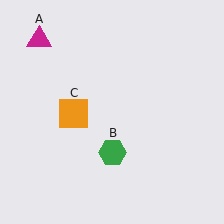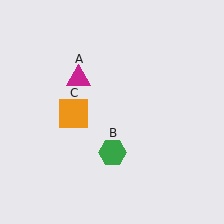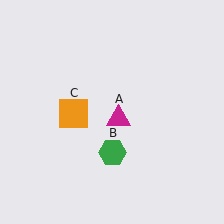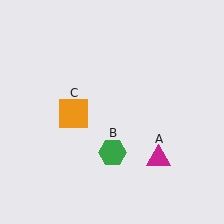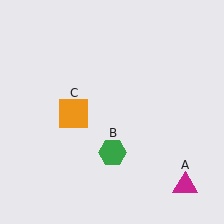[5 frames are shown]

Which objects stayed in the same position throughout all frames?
Green hexagon (object B) and orange square (object C) remained stationary.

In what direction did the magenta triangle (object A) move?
The magenta triangle (object A) moved down and to the right.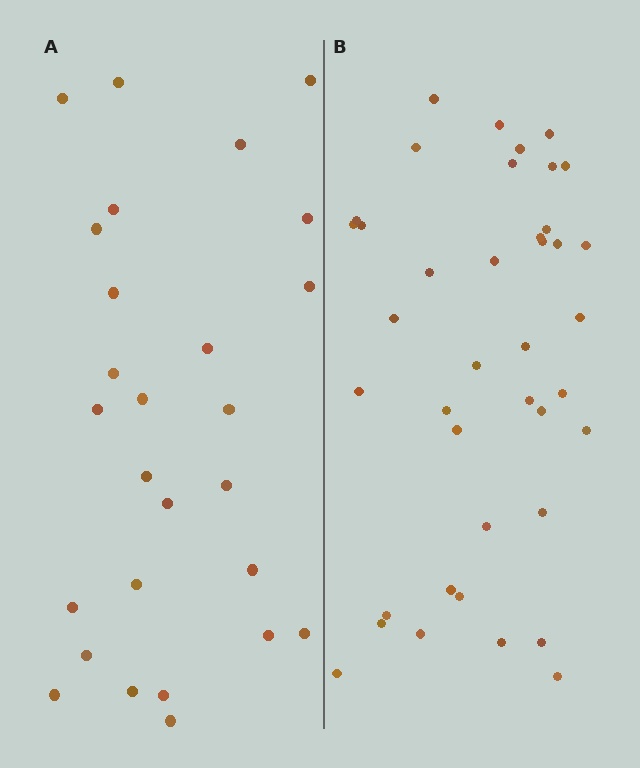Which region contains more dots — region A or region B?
Region B (the right region) has more dots.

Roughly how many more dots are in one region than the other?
Region B has approximately 15 more dots than region A.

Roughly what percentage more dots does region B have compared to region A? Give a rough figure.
About 50% more.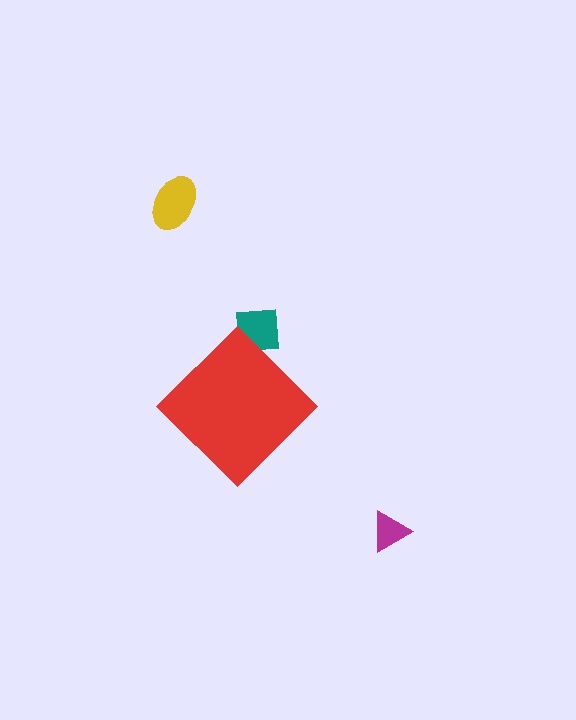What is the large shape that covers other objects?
A red diamond.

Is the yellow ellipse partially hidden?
No, the yellow ellipse is fully visible.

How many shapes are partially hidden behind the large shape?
1 shape is partially hidden.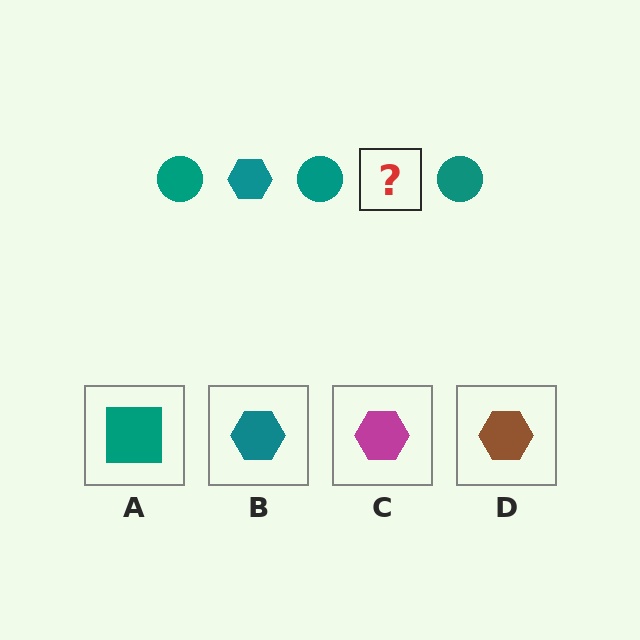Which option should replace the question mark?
Option B.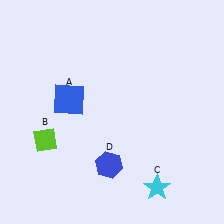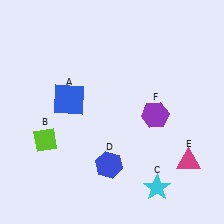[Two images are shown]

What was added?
A magenta triangle (E), a purple hexagon (F) were added in Image 2.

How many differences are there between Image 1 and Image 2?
There are 2 differences between the two images.